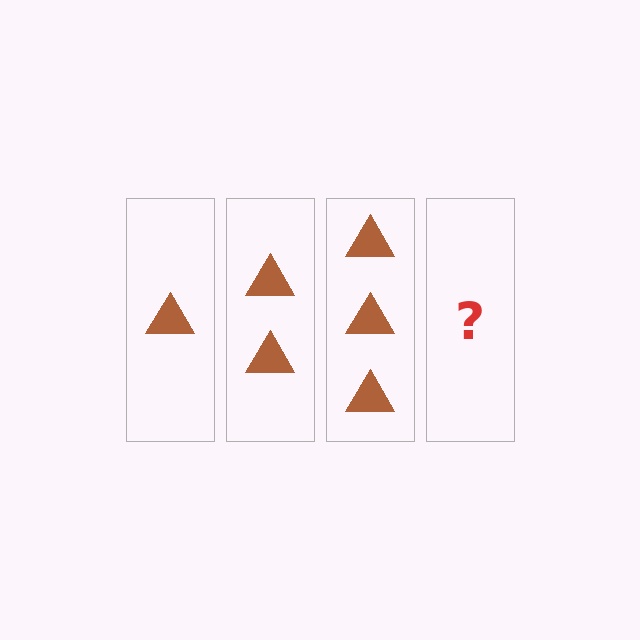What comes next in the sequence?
The next element should be 4 triangles.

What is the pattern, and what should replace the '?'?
The pattern is that each step adds one more triangle. The '?' should be 4 triangles.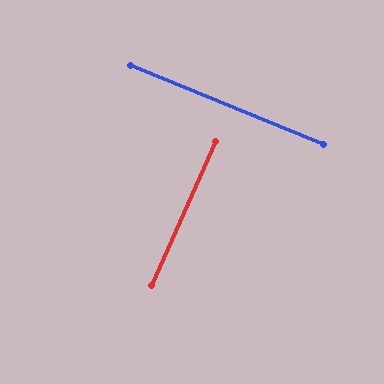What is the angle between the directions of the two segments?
Approximately 89 degrees.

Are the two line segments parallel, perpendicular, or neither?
Perpendicular — they meet at approximately 89°.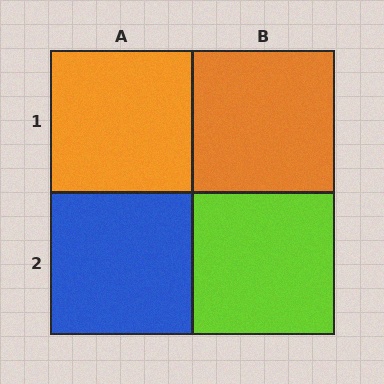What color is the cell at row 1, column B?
Orange.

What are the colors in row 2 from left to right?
Blue, lime.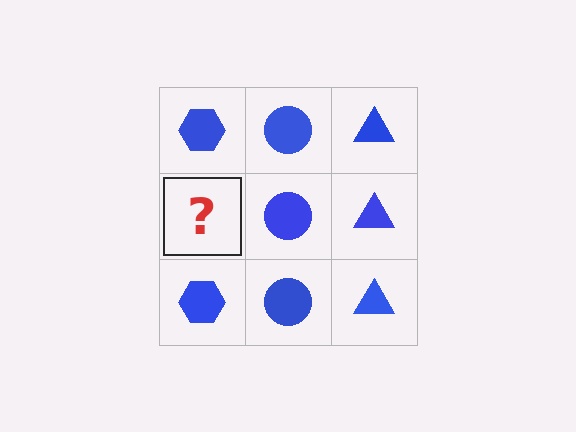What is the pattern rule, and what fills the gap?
The rule is that each column has a consistent shape. The gap should be filled with a blue hexagon.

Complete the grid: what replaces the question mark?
The question mark should be replaced with a blue hexagon.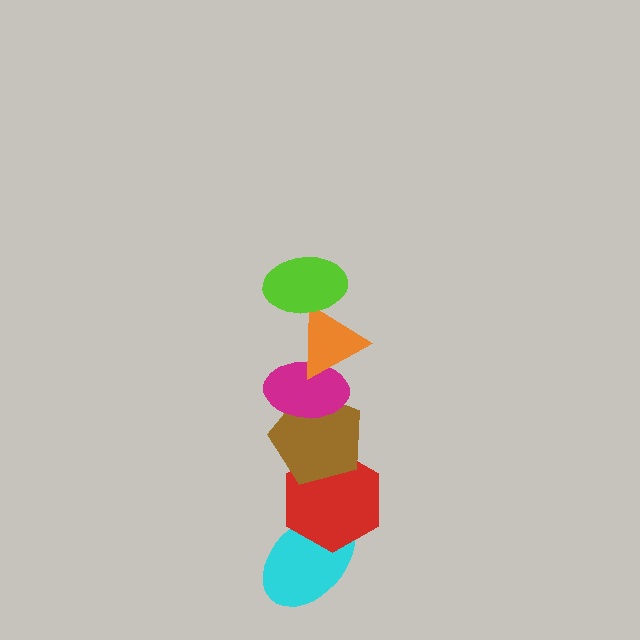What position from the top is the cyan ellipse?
The cyan ellipse is 6th from the top.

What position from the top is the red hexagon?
The red hexagon is 5th from the top.